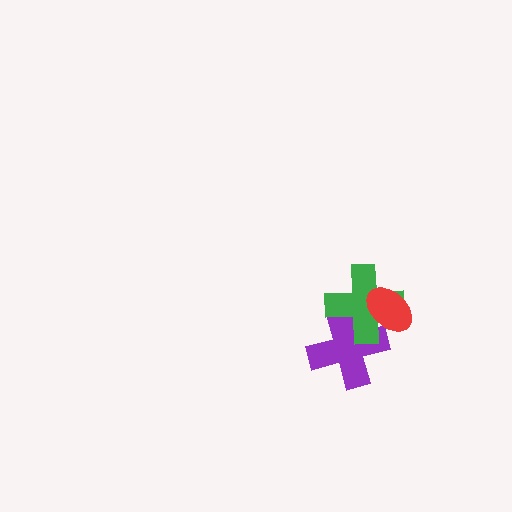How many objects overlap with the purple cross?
2 objects overlap with the purple cross.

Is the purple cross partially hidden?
Yes, it is partially covered by another shape.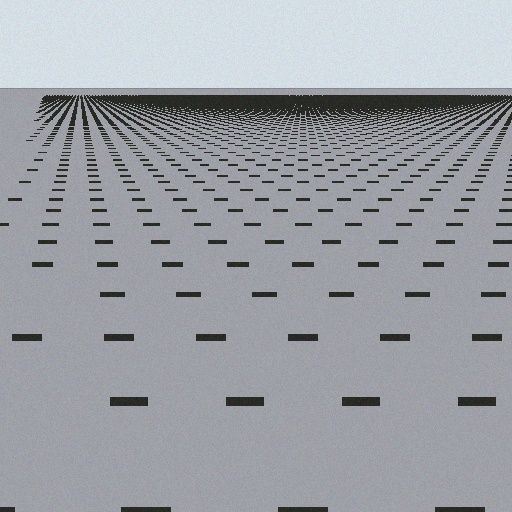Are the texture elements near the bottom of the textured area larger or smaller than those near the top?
Larger. Near the bottom, elements are closer to the viewer and appear at a bigger on-screen size.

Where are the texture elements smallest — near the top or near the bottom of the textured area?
Near the top.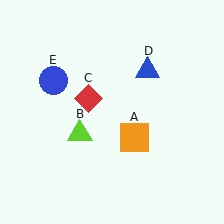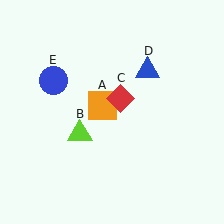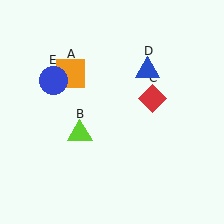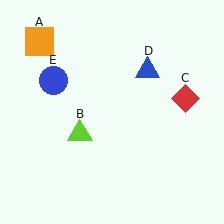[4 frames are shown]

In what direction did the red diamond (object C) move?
The red diamond (object C) moved right.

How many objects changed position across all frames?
2 objects changed position: orange square (object A), red diamond (object C).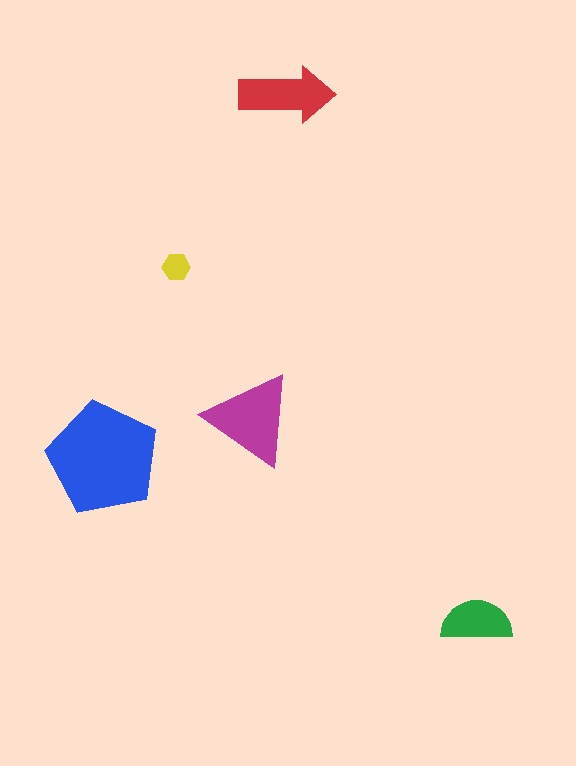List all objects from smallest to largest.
The yellow hexagon, the green semicircle, the red arrow, the magenta triangle, the blue pentagon.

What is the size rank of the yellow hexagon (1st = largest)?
5th.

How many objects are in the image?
There are 5 objects in the image.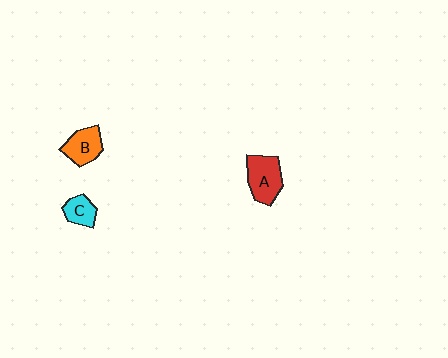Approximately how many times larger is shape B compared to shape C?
Approximately 1.4 times.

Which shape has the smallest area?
Shape C (cyan).